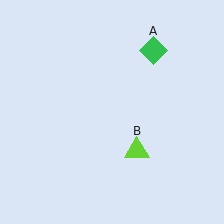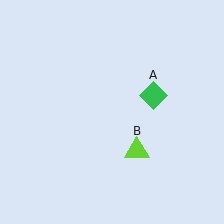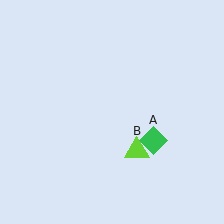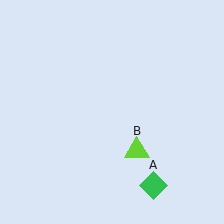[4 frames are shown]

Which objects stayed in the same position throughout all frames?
Lime triangle (object B) remained stationary.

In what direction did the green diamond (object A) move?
The green diamond (object A) moved down.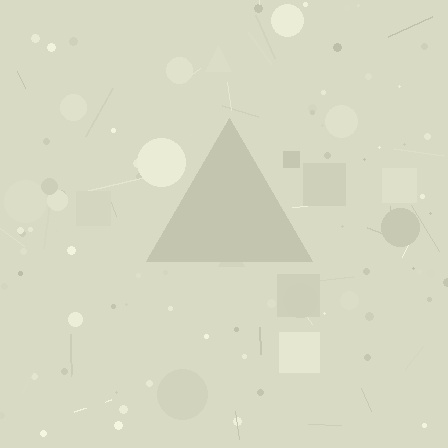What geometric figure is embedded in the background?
A triangle is embedded in the background.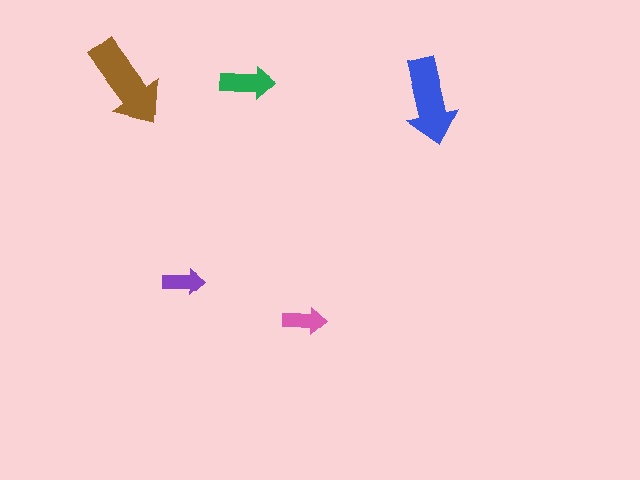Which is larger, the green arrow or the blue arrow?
The blue one.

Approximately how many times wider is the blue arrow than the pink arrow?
About 2 times wider.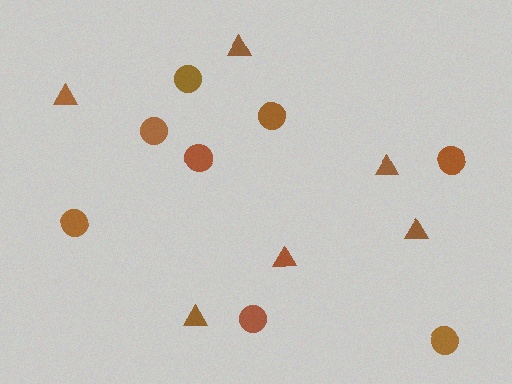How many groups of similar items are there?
There are 2 groups: one group of triangles (6) and one group of circles (8).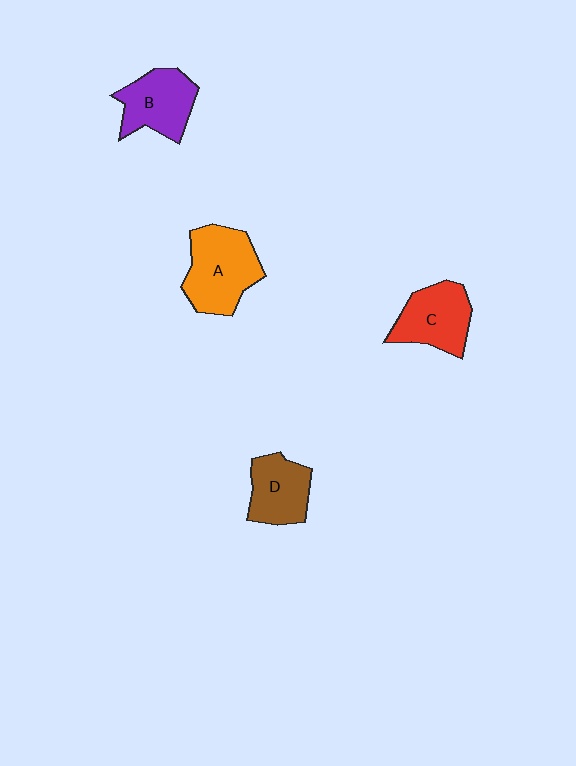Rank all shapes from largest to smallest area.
From largest to smallest: A (orange), C (red), B (purple), D (brown).